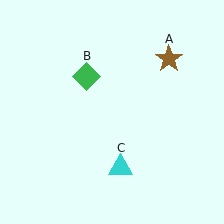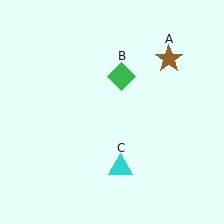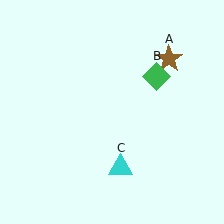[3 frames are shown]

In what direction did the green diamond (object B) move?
The green diamond (object B) moved right.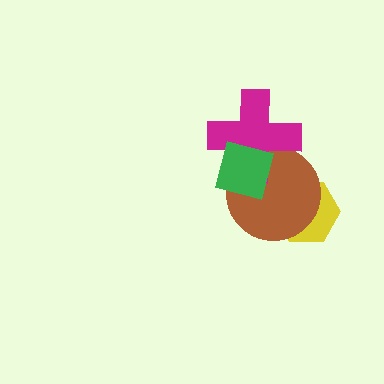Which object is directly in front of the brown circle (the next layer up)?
The magenta cross is directly in front of the brown circle.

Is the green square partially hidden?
No, no other shape covers it.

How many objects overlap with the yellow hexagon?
1 object overlaps with the yellow hexagon.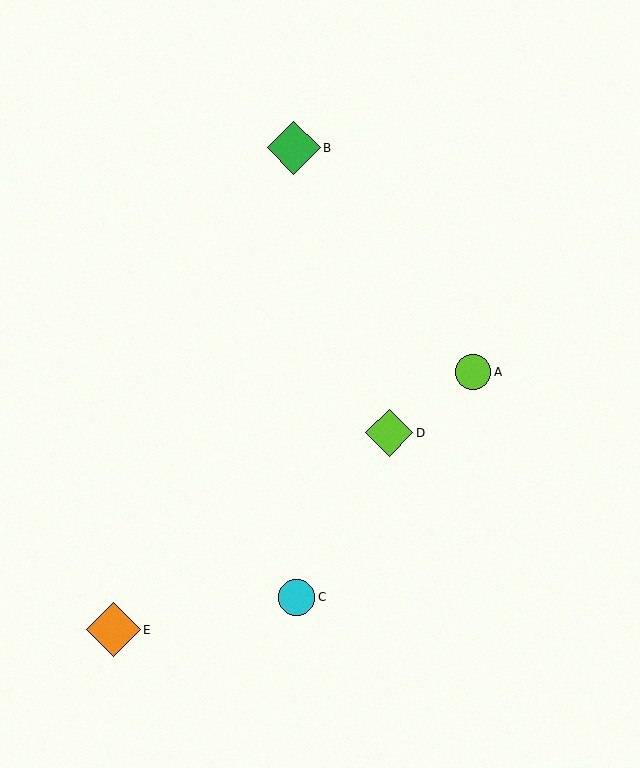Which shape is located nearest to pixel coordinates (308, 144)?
The green diamond (labeled B) at (294, 148) is nearest to that location.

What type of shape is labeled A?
Shape A is a lime circle.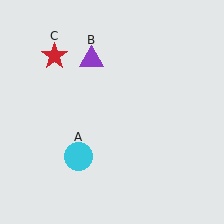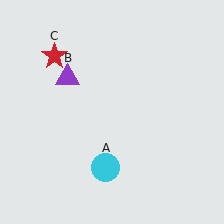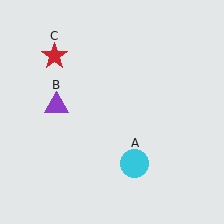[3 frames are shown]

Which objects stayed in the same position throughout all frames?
Red star (object C) remained stationary.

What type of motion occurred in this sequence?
The cyan circle (object A), purple triangle (object B) rotated counterclockwise around the center of the scene.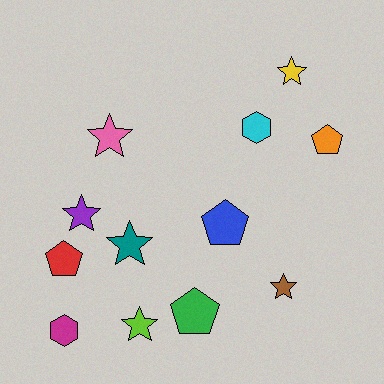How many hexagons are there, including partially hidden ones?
There are 2 hexagons.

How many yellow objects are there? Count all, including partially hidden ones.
There is 1 yellow object.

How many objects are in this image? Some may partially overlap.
There are 12 objects.